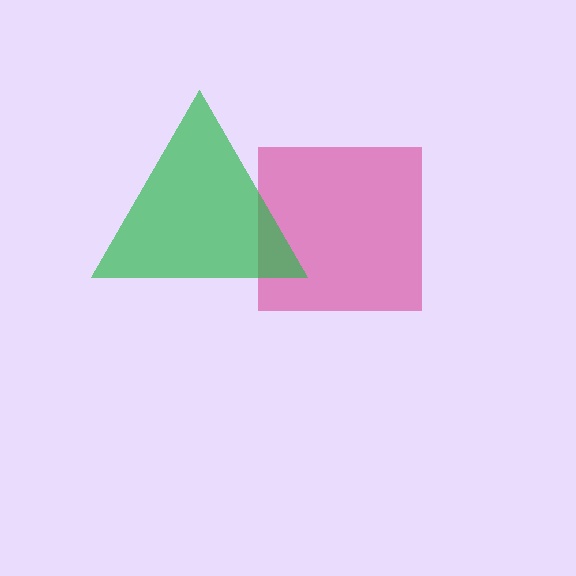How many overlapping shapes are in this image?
There are 2 overlapping shapes in the image.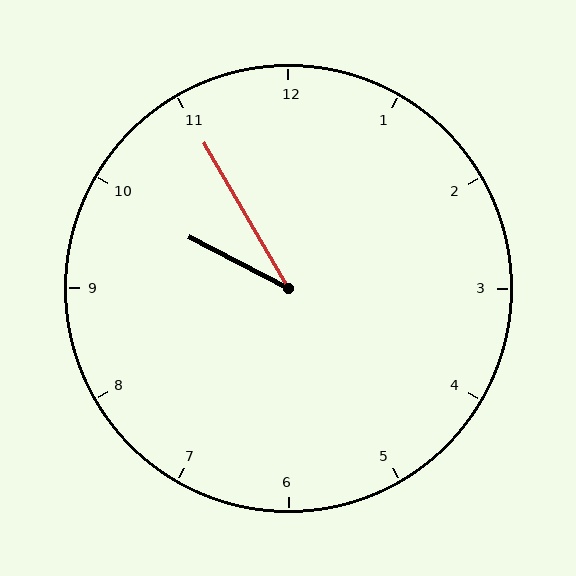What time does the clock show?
9:55.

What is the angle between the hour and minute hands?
Approximately 32 degrees.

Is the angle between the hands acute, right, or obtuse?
It is acute.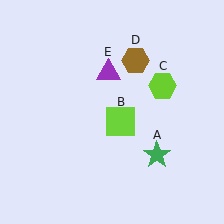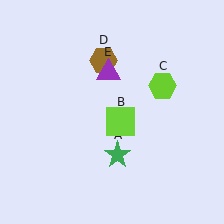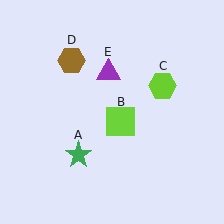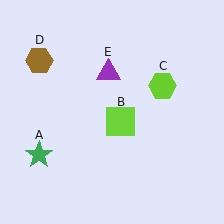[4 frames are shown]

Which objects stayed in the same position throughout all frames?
Lime square (object B) and lime hexagon (object C) and purple triangle (object E) remained stationary.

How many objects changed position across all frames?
2 objects changed position: green star (object A), brown hexagon (object D).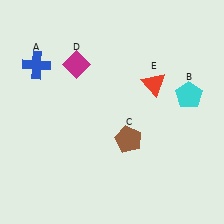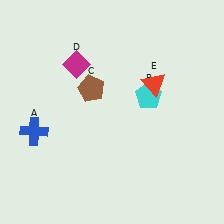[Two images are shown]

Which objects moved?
The objects that moved are: the blue cross (A), the cyan pentagon (B), the brown pentagon (C).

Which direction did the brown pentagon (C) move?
The brown pentagon (C) moved up.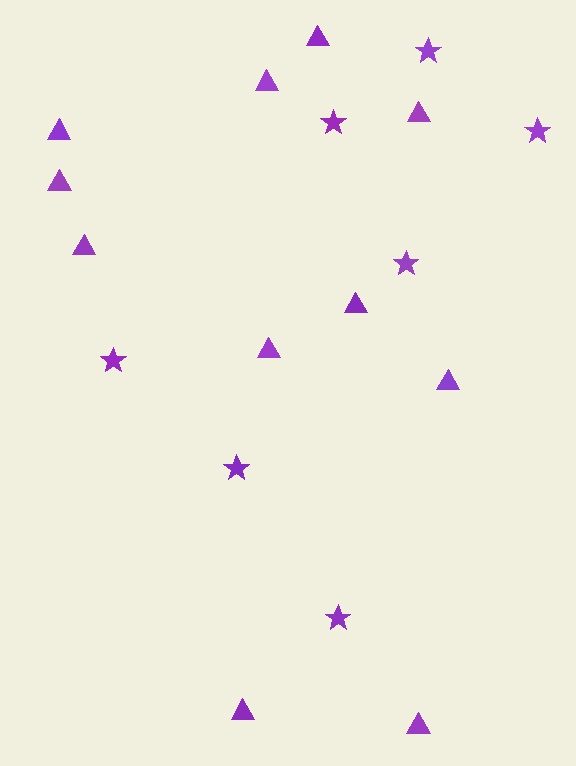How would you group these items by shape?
There are 2 groups: one group of stars (7) and one group of triangles (11).